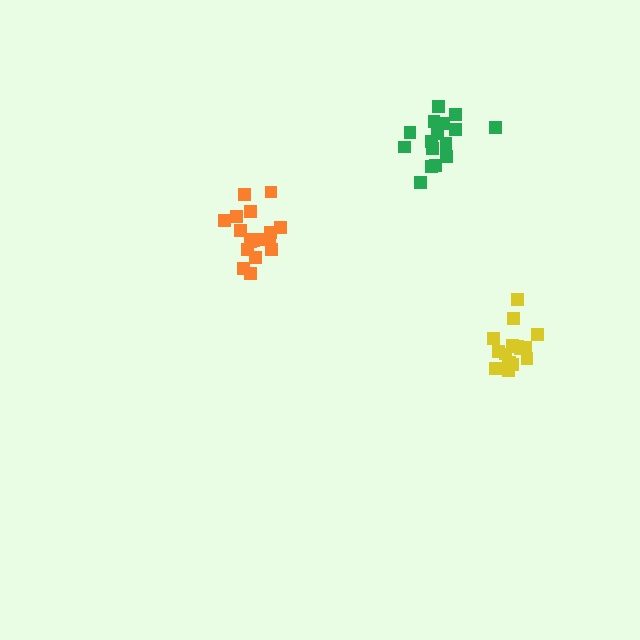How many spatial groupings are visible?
There are 3 spatial groupings.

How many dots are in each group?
Group 1: 16 dots, Group 2: 18 dots, Group 3: 18 dots (52 total).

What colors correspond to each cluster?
The clusters are colored: green, yellow, orange.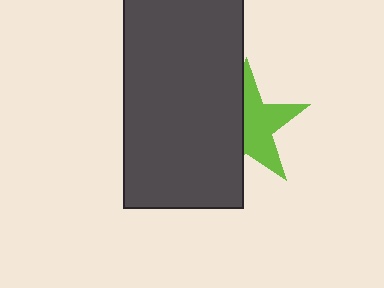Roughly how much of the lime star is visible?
About half of it is visible (roughly 55%).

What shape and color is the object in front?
The object in front is a dark gray rectangle.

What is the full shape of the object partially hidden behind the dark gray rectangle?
The partially hidden object is a lime star.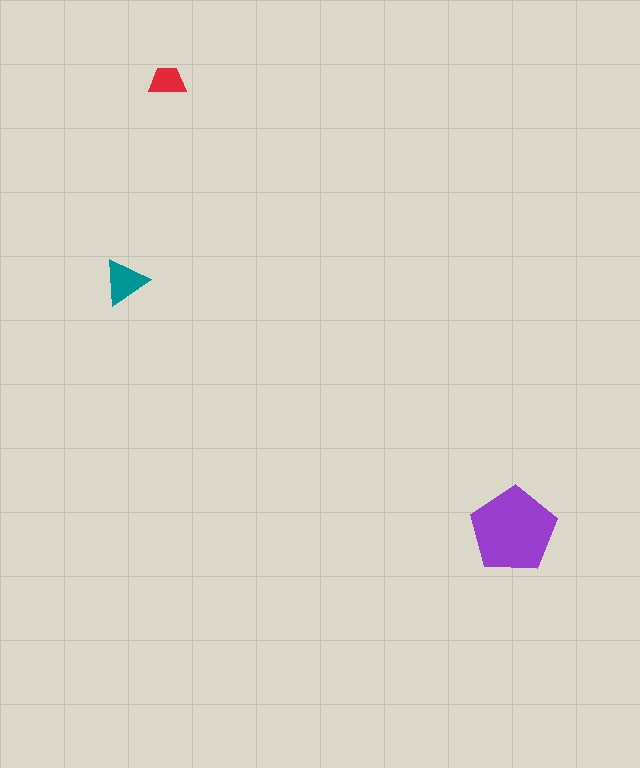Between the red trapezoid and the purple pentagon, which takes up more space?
The purple pentagon.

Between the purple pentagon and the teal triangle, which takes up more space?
The purple pentagon.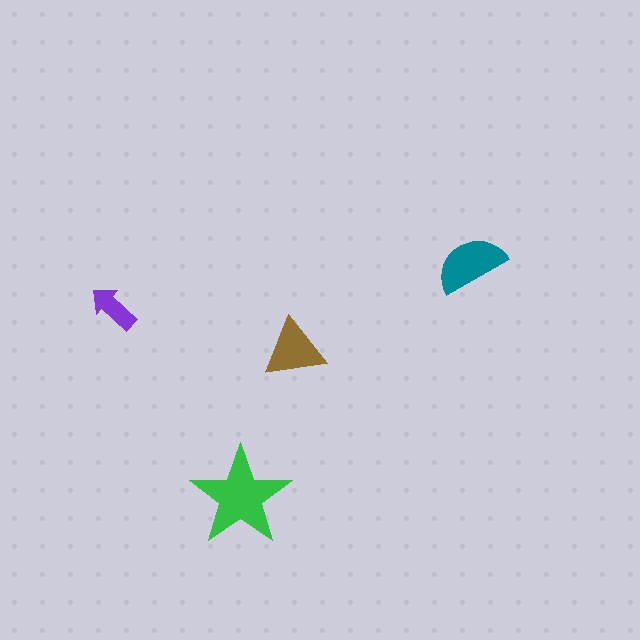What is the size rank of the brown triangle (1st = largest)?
3rd.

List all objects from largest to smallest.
The green star, the teal semicircle, the brown triangle, the purple arrow.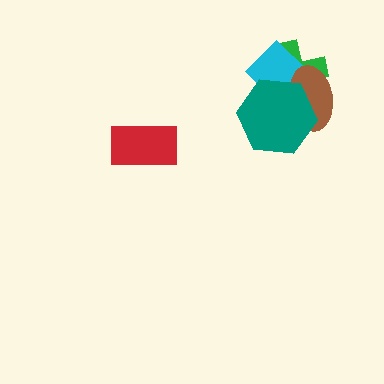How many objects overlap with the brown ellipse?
3 objects overlap with the brown ellipse.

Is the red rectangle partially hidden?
No, no other shape covers it.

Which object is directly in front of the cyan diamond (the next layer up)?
The brown ellipse is directly in front of the cyan diamond.